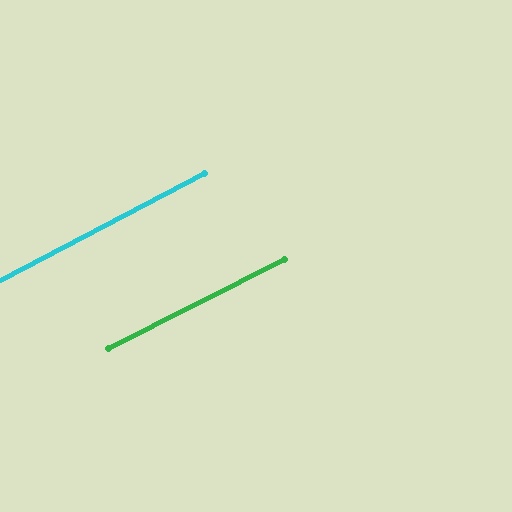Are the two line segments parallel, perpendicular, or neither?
Parallel — their directions differ by only 0.8°.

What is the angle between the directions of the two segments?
Approximately 1 degree.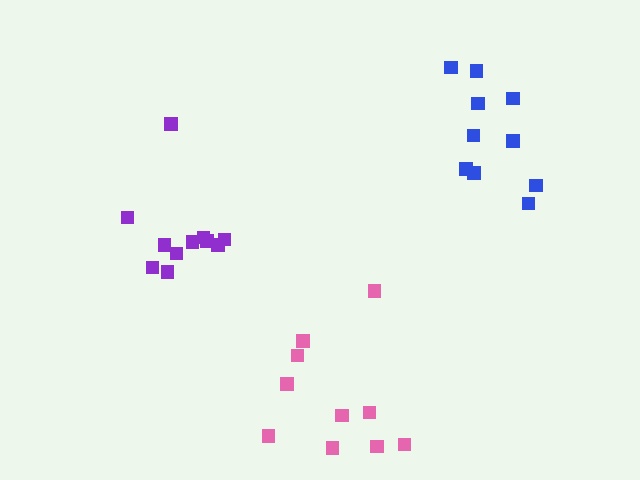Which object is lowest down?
The pink cluster is bottommost.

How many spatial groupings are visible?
There are 3 spatial groupings.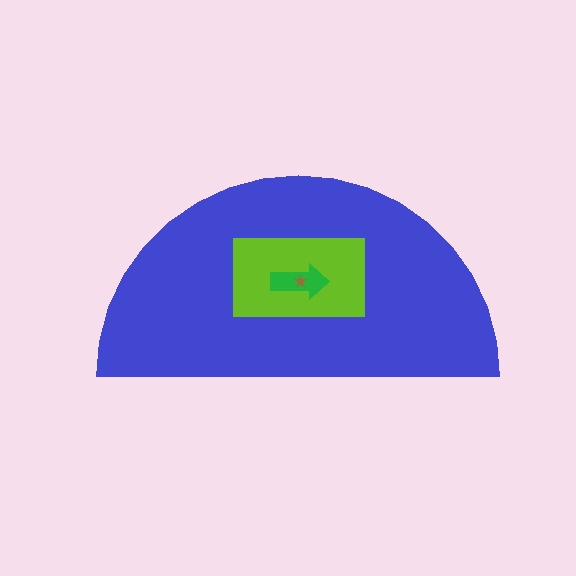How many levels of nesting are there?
4.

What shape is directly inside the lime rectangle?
The green arrow.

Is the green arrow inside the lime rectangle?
Yes.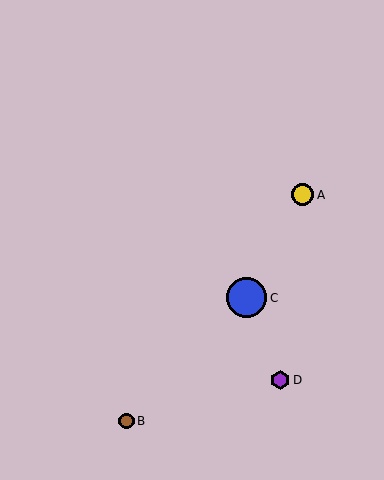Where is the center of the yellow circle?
The center of the yellow circle is at (302, 195).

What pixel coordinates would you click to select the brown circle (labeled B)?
Click at (126, 421) to select the brown circle B.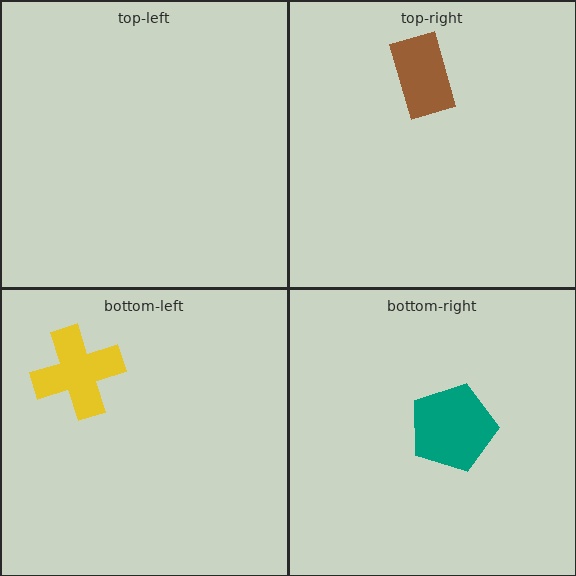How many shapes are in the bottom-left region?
1.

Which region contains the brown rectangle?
The top-right region.